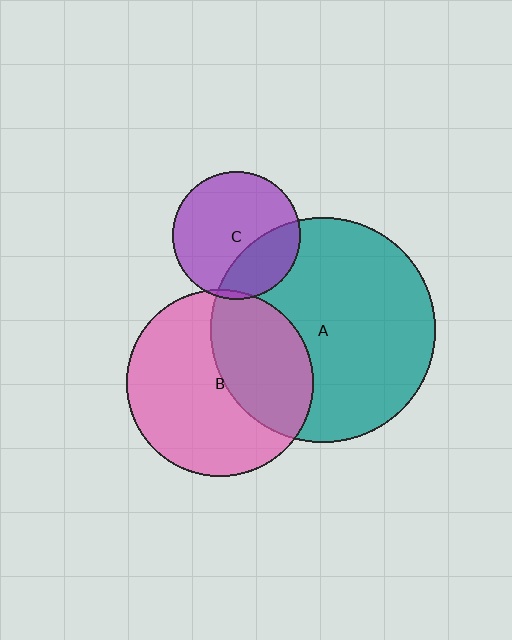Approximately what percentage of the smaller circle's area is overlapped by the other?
Approximately 5%.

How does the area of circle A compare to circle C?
Approximately 3.1 times.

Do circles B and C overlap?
Yes.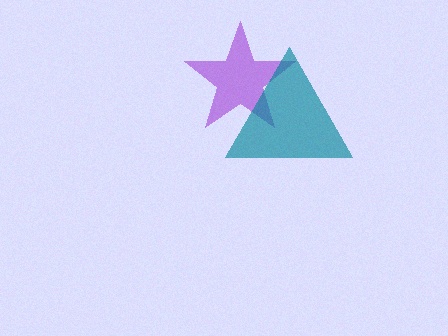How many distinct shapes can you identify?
There are 2 distinct shapes: a purple star, a teal triangle.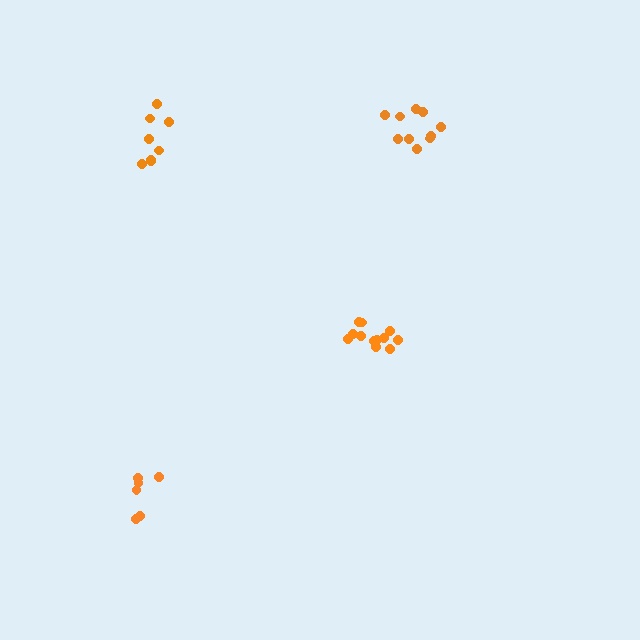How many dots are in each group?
Group 1: 8 dots, Group 2: 6 dots, Group 3: 12 dots, Group 4: 10 dots (36 total).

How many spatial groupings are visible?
There are 4 spatial groupings.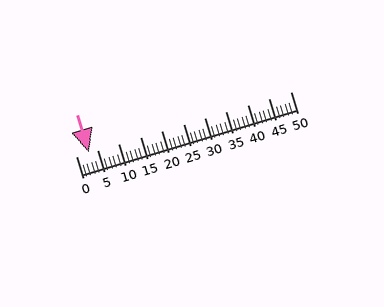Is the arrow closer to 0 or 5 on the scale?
The arrow is closer to 5.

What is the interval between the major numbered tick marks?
The major tick marks are spaced 5 units apart.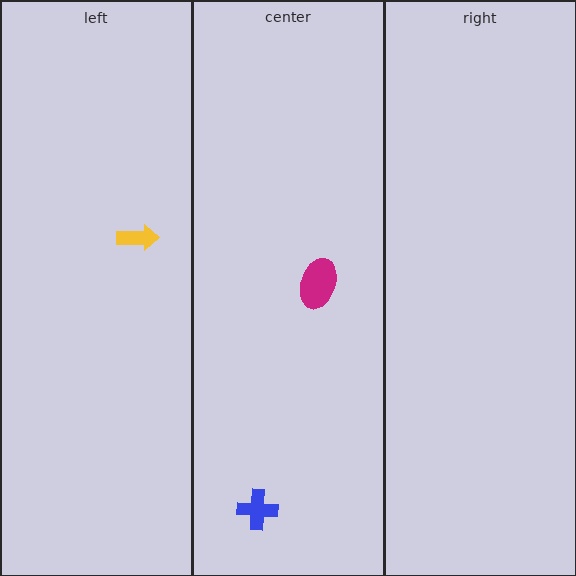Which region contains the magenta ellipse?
The center region.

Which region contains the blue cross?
The center region.